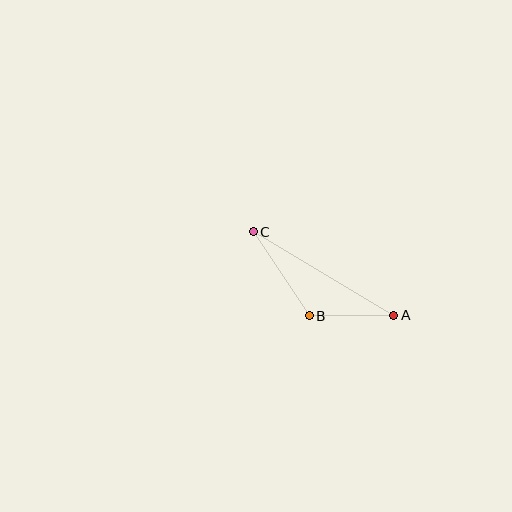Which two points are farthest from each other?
Points A and C are farthest from each other.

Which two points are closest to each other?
Points A and B are closest to each other.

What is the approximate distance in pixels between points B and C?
The distance between B and C is approximately 101 pixels.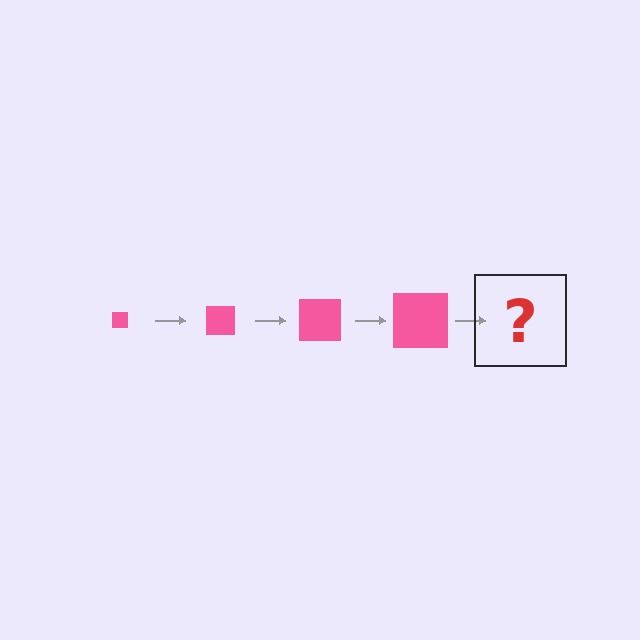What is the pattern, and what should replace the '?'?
The pattern is that the square gets progressively larger each step. The '?' should be a pink square, larger than the previous one.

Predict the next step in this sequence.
The next step is a pink square, larger than the previous one.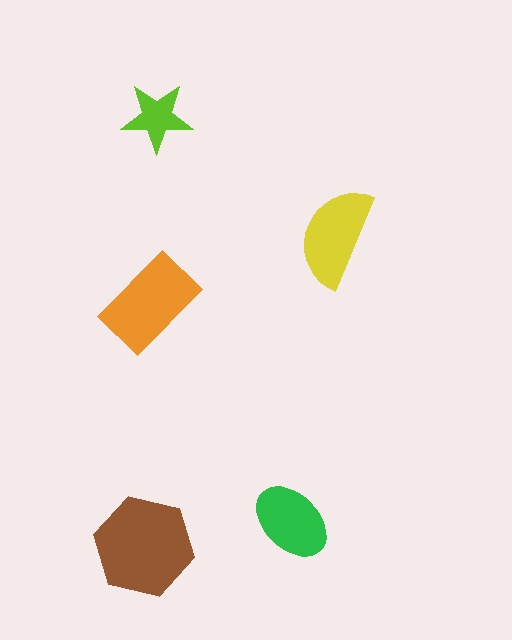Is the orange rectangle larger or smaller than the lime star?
Larger.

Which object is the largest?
The brown hexagon.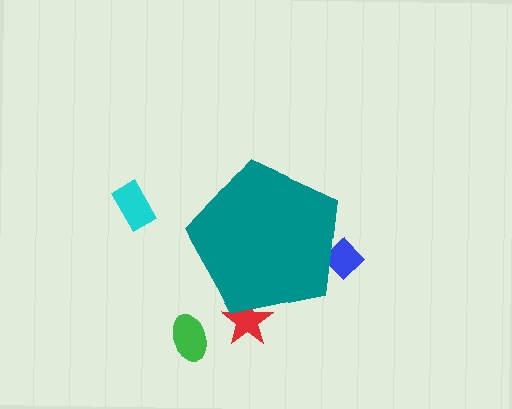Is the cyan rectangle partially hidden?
No, the cyan rectangle is fully visible.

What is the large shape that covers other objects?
A teal pentagon.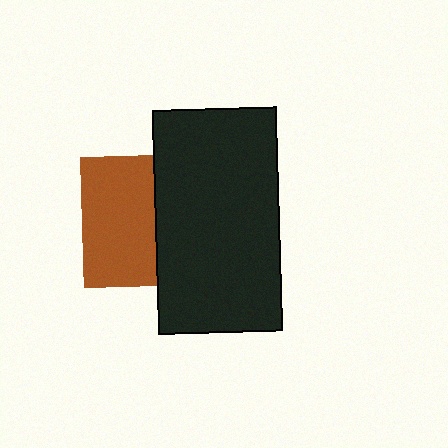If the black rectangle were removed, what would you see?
You would see the complete brown square.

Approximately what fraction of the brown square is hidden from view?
Roughly 44% of the brown square is hidden behind the black rectangle.